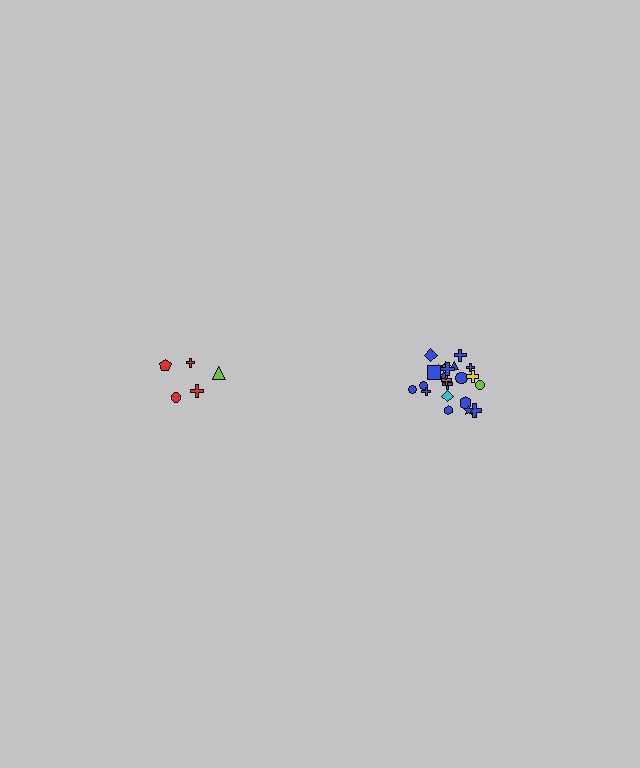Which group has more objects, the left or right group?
The right group.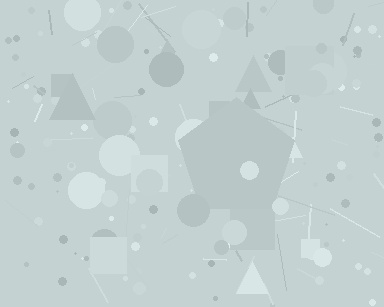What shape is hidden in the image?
A pentagon is hidden in the image.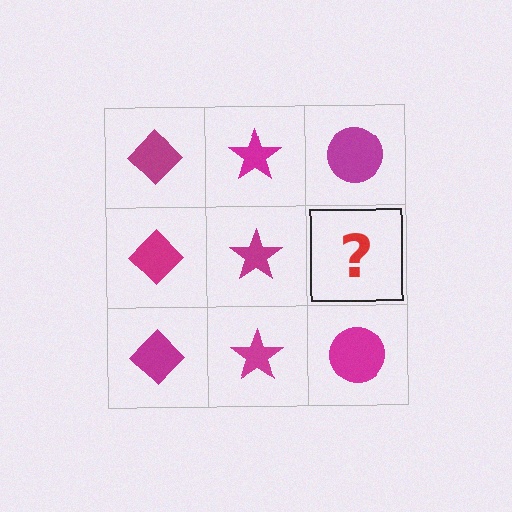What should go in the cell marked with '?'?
The missing cell should contain a magenta circle.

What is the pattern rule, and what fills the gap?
The rule is that each column has a consistent shape. The gap should be filled with a magenta circle.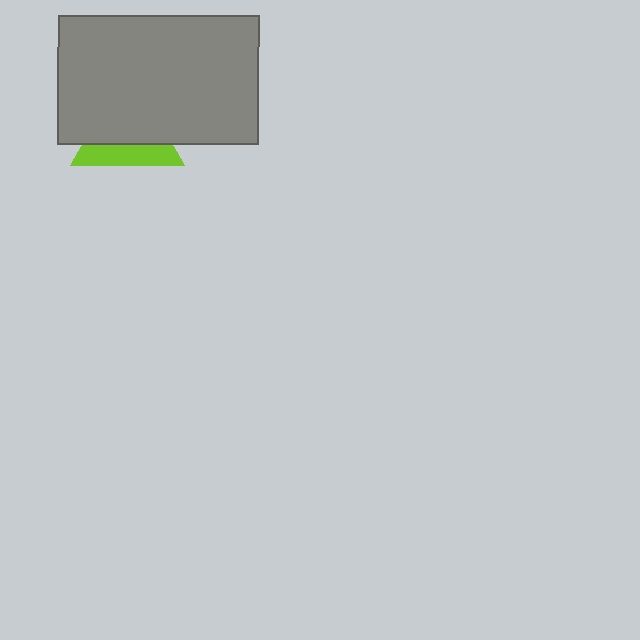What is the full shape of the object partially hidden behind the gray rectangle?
The partially hidden object is a lime triangle.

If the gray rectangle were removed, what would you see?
You would see the complete lime triangle.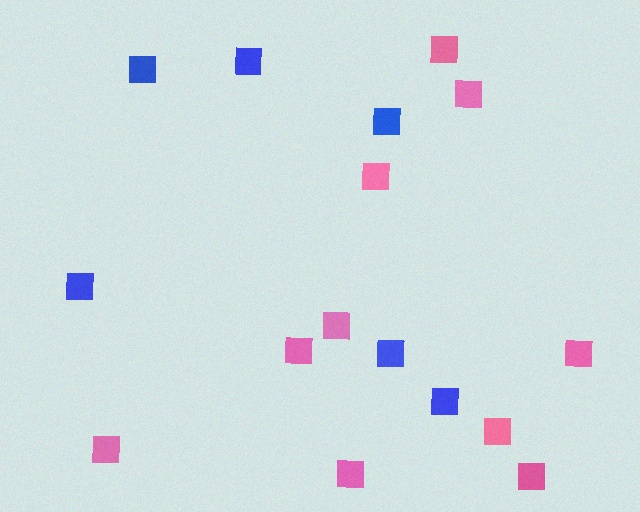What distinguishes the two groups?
There are 2 groups: one group of pink squares (10) and one group of blue squares (6).